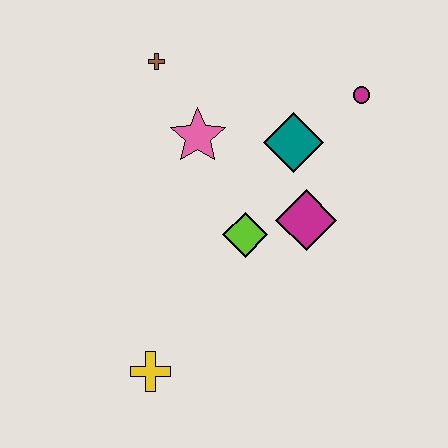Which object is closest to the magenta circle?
The teal diamond is closest to the magenta circle.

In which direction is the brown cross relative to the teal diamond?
The brown cross is to the left of the teal diamond.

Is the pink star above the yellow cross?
Yes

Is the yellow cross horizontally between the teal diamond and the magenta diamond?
No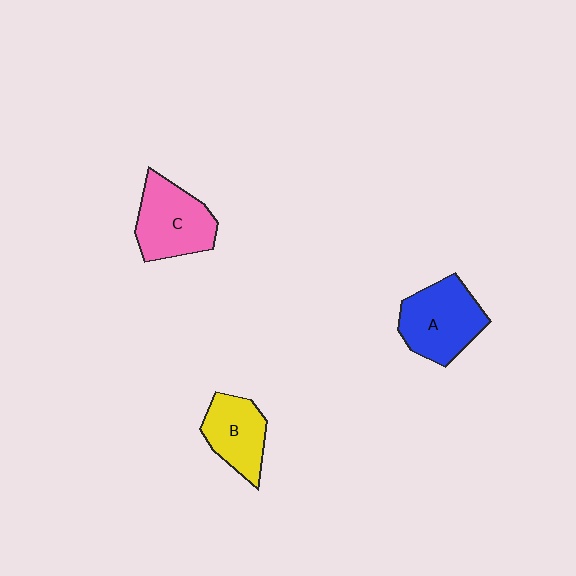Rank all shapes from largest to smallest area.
From largest to smallest: A (blue), C (pink), B (yellow).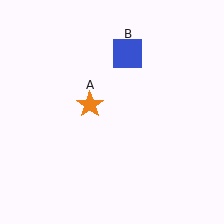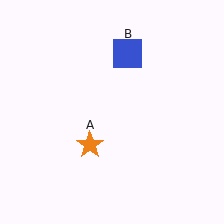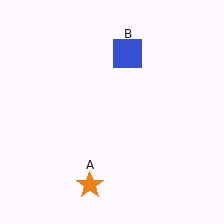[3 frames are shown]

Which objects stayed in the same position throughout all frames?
Blue square (object B) remained stationary.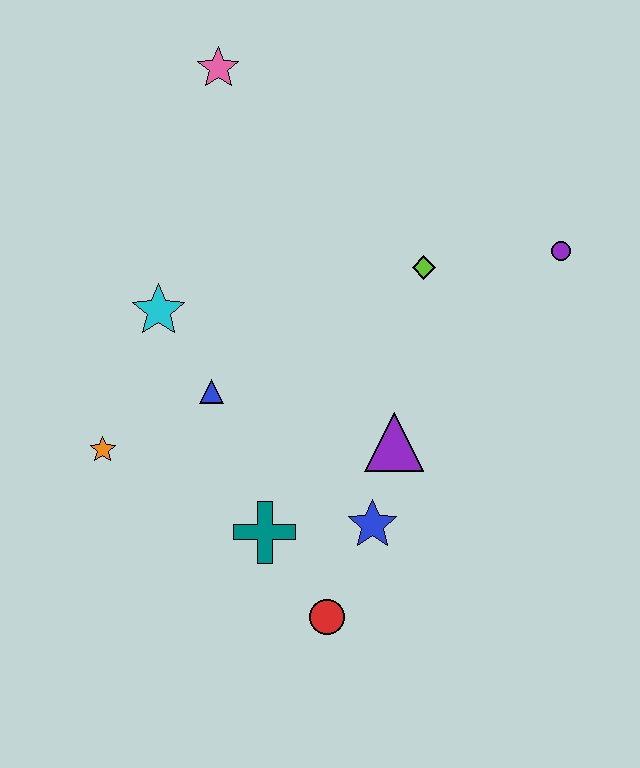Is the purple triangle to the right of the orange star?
Yes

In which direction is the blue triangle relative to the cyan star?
The blue triangle is below the cyan star.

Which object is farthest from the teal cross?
The pink star is farthest from the teal cross.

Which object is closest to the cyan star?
The blue triangle is closest to the cyan star.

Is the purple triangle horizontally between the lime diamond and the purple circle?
No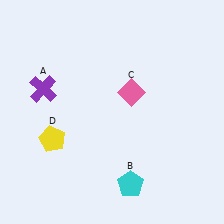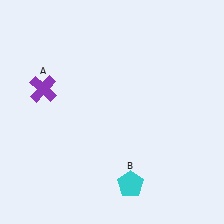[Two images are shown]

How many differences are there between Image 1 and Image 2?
There are 2 differences between the two images.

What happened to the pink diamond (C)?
The pink diamond (C) was removed in Image 2. It was in the top-right area of Image 1.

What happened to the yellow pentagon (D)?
The yellow pentagon (D) was removed in Image 2. It was in the bottom-left area of Image 1.